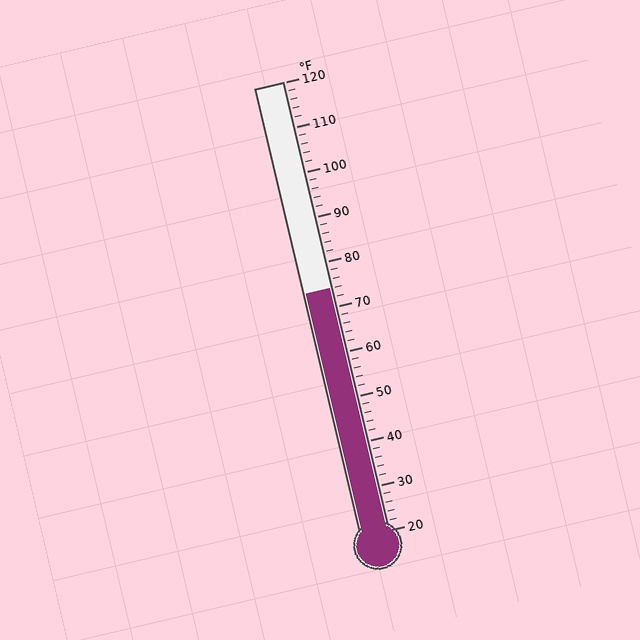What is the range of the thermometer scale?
The thermometer scale ranges from 20°F to 120°F.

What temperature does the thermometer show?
The thermometer shows approximately 74°F.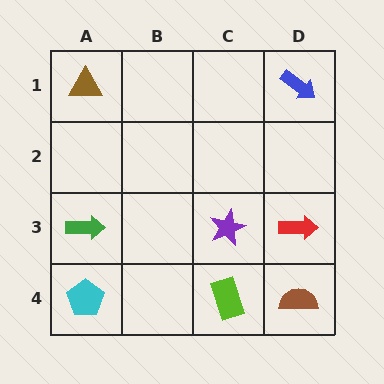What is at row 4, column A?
A cyan pentagon.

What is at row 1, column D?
A blue arrow.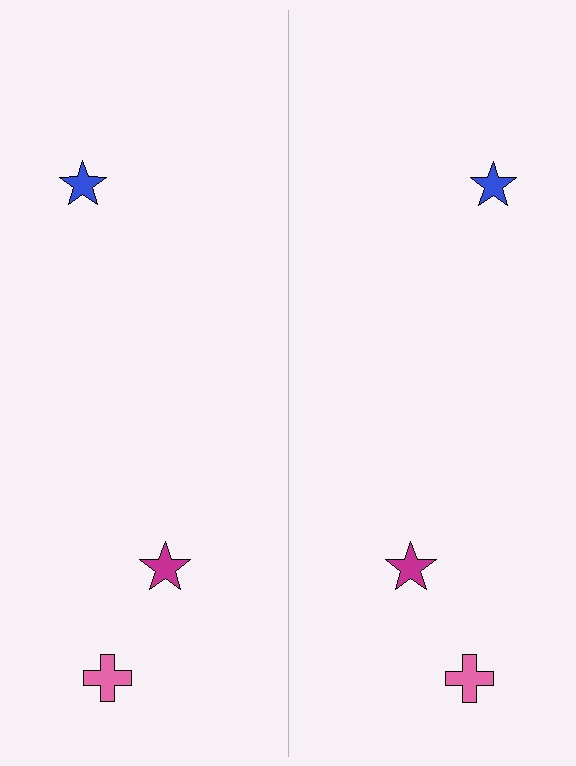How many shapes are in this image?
There are 6 shapes in this image.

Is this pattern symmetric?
Yes, this pattern has bilateral (reflection) symmetry.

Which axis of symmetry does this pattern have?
The pattern has a vertical axis of symmetry running through the center of the image.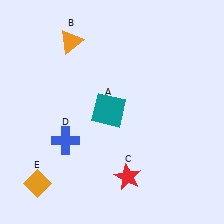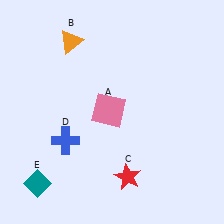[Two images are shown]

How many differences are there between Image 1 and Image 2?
There are 2 differences between the two images.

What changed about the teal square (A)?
In Image 1, A is teal. In Image 2, it changed to pink.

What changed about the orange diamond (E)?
In Image 1, E is orange. In Image 2, it changed to teal.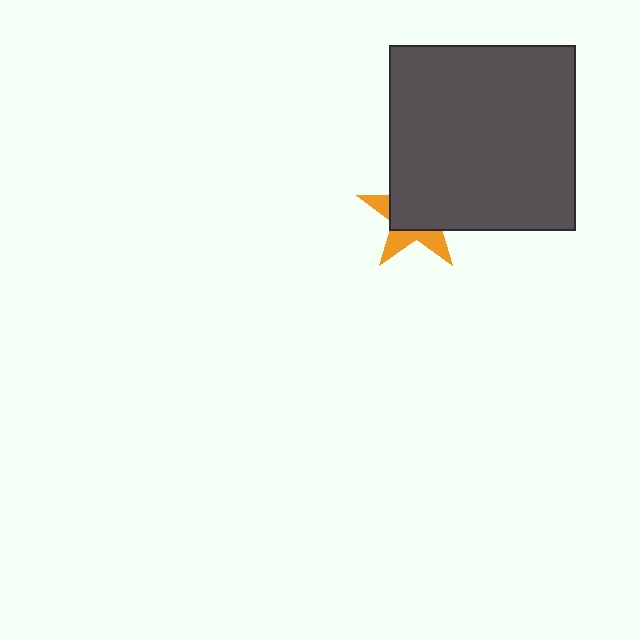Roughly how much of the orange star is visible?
A small part of it is visible (roughly 36%).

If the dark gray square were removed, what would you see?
You would see the complete orange star.